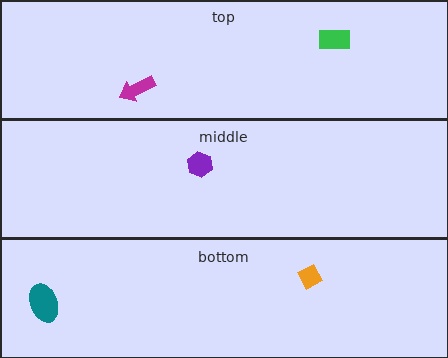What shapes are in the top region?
The magenta arrow, the green rectangle.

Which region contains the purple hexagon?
The middle region.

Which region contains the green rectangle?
The top region.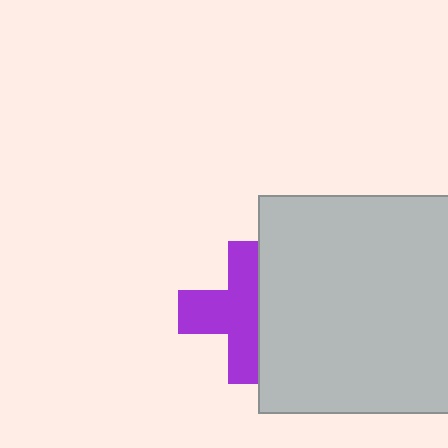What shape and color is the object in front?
The object in front is a light gray square.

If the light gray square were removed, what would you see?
You would see the complete purple cross.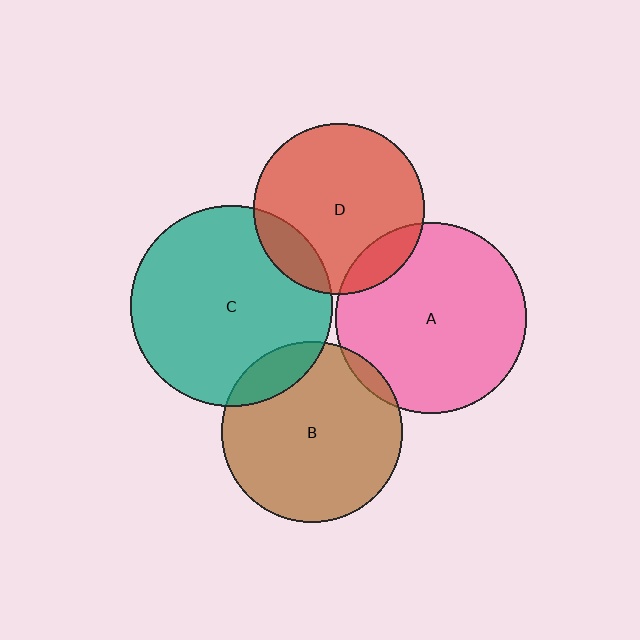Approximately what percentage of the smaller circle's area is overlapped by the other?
Approximately 15%.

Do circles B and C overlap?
Yes.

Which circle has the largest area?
Circle C (teal).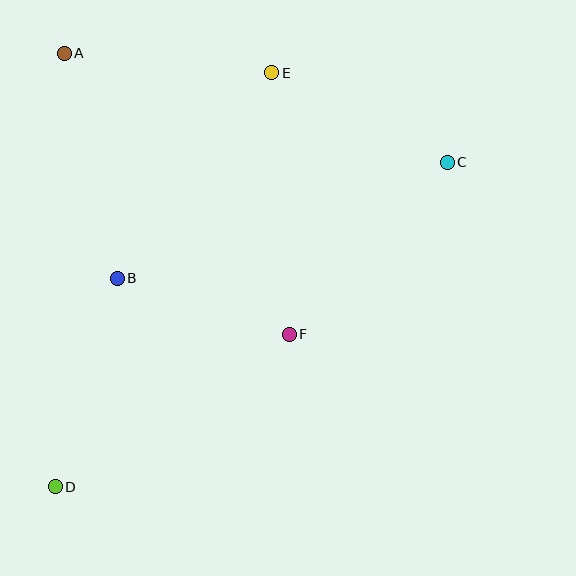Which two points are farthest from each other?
Points C and D are farthest from each other.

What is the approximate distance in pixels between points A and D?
The distance between A and D is approximately 434 pixels.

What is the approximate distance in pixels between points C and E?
The distance between C and E is approximately 197 pixels.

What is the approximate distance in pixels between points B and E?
The distance between B and E is approximately 257 pixels.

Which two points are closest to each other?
Points B and F are closest to each other.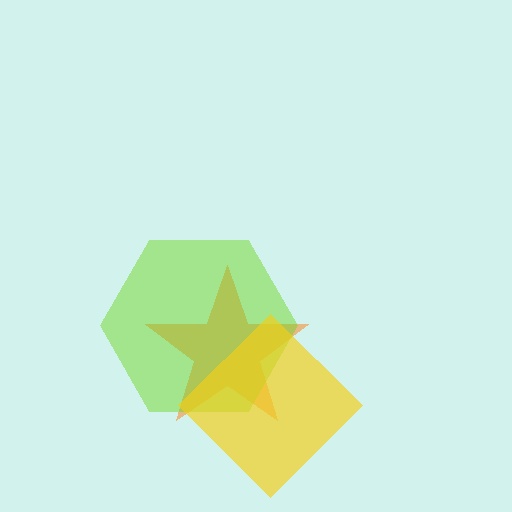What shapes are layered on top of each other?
The layered shapes are: an orange star, a lime hexagon, a yellow diamond.